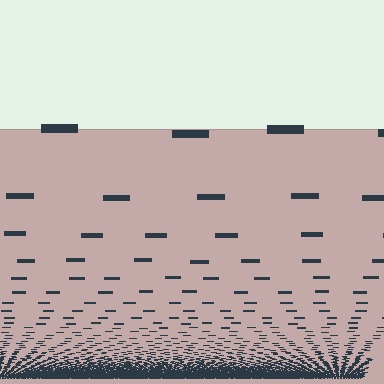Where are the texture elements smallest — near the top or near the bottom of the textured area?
Near the bottom.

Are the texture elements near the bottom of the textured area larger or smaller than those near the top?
Smaller. The gradient is inverted — elements near the bottom are smaller and denser.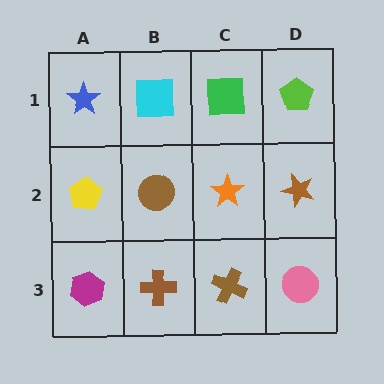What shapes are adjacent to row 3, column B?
A brown circle (row 2, column B), a magenta hexagon (row 3, column A), a brown cross (row 3, column C).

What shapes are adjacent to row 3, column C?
An orange star (row 2, column C), a brown cross (row 3, column B), a pink circle (row 3, column D).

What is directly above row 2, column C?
A green square.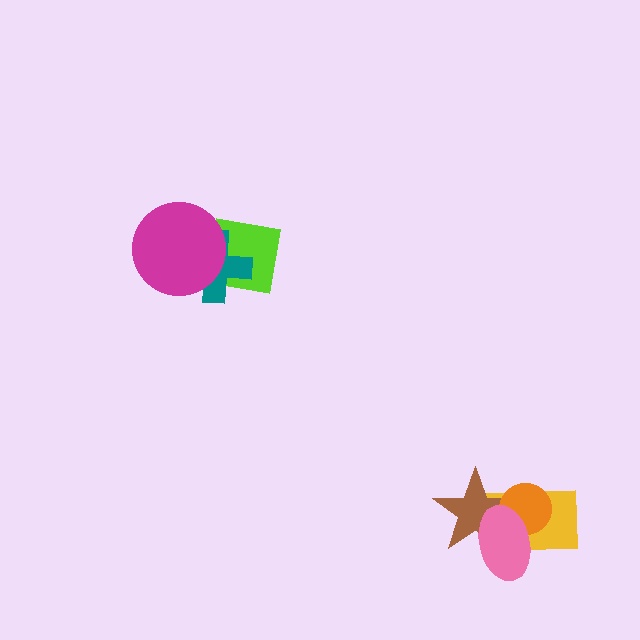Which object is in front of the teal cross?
The magenta circle is in front of the teal cross.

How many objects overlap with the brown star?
3 objects overlap with the brown star.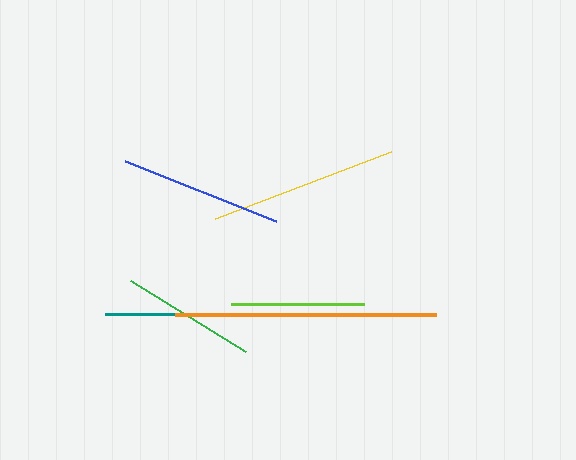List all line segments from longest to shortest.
From longest to shortest: orange, yellow, blue, teal, green, lime.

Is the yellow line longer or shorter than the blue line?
The yellow line is longer than the blue line.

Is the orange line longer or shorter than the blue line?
The orange line is longer than the blue line.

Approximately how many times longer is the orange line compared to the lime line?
The orange line is approximately 2.0 times the length of the lime line.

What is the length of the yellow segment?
The yellow segment is approximately 187 pixels long.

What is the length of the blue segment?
The blue segment is approximately 162 pixels long.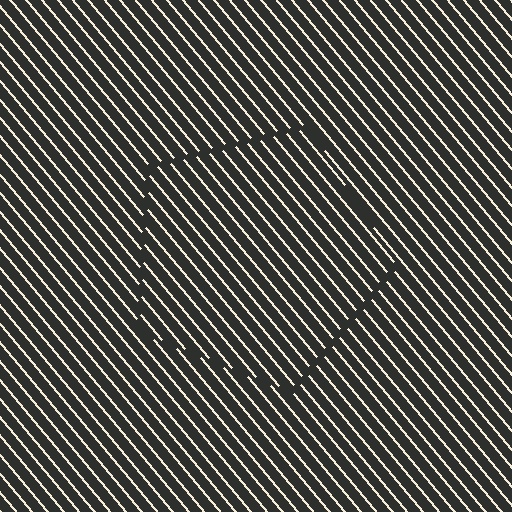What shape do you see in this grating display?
An illusory pentagon. The interior of the shape contains the same grating, shifted by half a period — the contour is defined by the phase discontinuity where line-ends from the inner and outer gratings abut.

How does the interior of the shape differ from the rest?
The interior of the shape contains the same grating, shifted by half a period — the contour is defined by the phase discontinuity where line-ends from the inner and outer gratings abut.